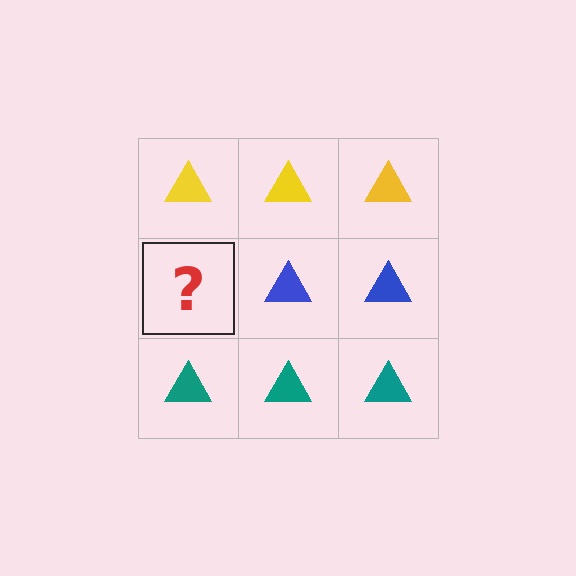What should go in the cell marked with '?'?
The missing cell should contain a blue triangle.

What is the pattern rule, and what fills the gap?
The rule is that each row has a consistent color. The gap should be filled with a blue triangle.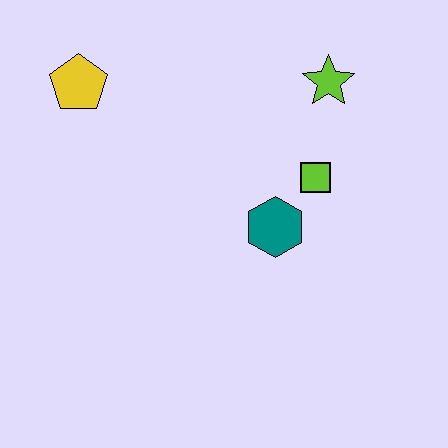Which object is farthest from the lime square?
The yellow pentagon is farthest from the lime square.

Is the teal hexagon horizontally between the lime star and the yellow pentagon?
Yes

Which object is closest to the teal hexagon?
The lime square is closest to the teal hexagon.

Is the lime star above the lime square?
Yes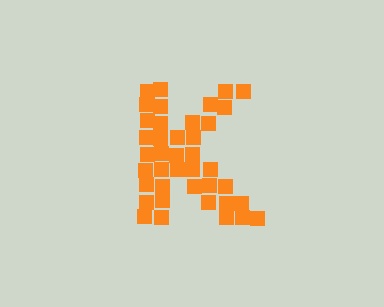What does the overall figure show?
The overall figure shows the letter K.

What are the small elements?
The small elements are squares.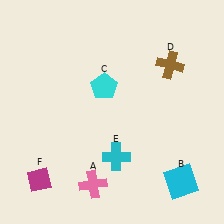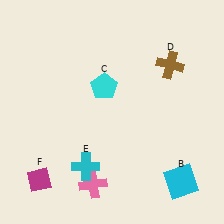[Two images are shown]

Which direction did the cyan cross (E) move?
The cyan cross (E) moved left.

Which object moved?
The cyan cross (E) moved left.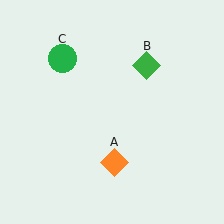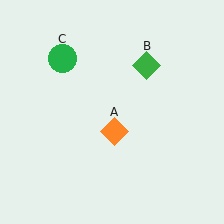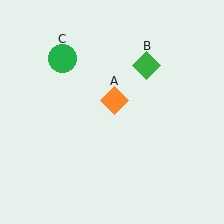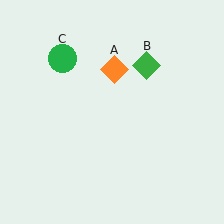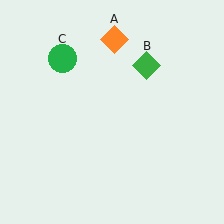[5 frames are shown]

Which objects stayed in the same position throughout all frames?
Green diamond (object B) and green circle (object C) remained stationary.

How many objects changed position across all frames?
1 object changed position: orange diamond (object A).